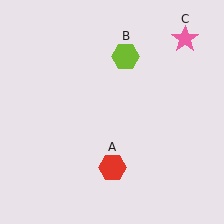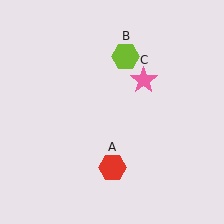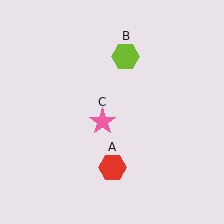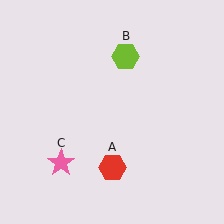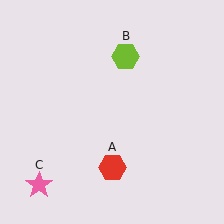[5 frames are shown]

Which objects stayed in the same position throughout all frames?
Red hexagon (object A) and lime hexagon (object B) remained stationary.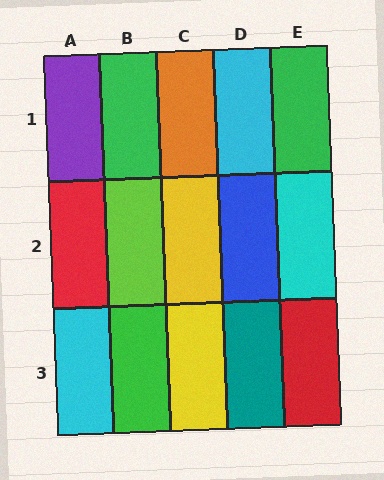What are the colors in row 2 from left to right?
Red, lime, yellow, blue, cyan.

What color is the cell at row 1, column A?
Purple.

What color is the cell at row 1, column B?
Green.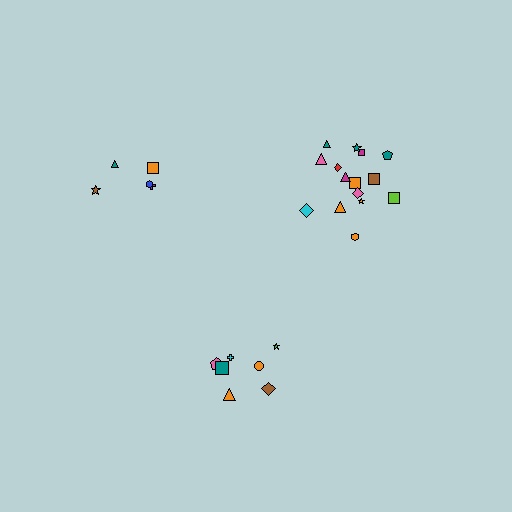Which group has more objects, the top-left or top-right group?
The top-right group.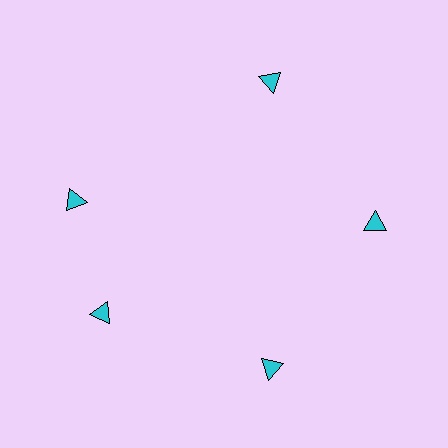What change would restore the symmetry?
The symmetry would be restored by rotating it back into even spacing with its neighbors so that all 5 triangles sit at equal angles and equal distance from the center.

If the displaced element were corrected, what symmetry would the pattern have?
It would have 5-fold rotational symmetry — the pattern would map onto itself every 72 degrees.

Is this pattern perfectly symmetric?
No. The 5 cyan triangles are arranged in a ring, but one element near the 10 o'clock position is rotated out of alignment along the ring, breaking the 5-fold rotational symmetry.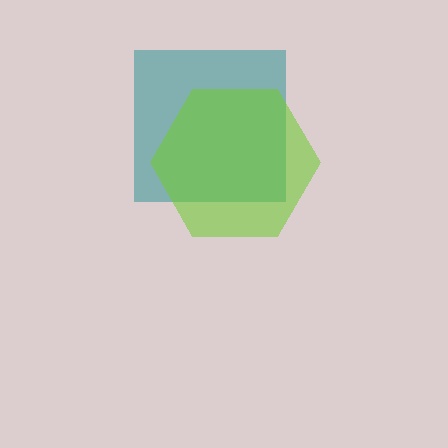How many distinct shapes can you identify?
There are 2 distinct shapes: a teal square, a lime hexagon.